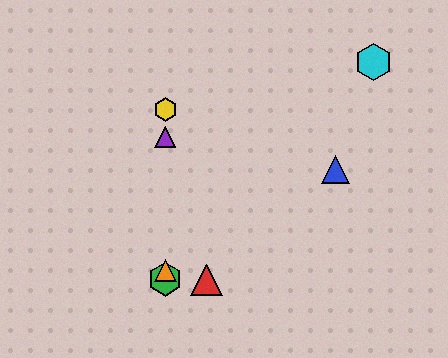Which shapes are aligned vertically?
The green hexagon, the yellow hexagon, the purple triangle, the orange triangle are aligned vertically.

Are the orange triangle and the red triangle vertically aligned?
No, the orange triangle is at x≈165 and the red triangle is at x≈207.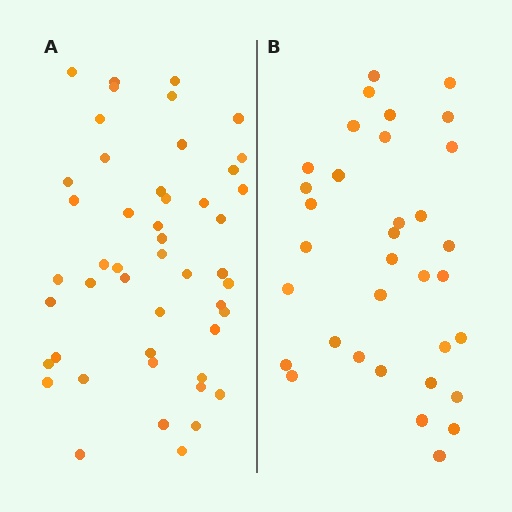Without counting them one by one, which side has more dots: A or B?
Region A (the left region) has more dots.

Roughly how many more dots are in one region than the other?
Region A has approximately 15 more dots than region B.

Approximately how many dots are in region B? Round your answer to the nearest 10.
About 30 dots. (The exact count is 34, which rounds to 30.)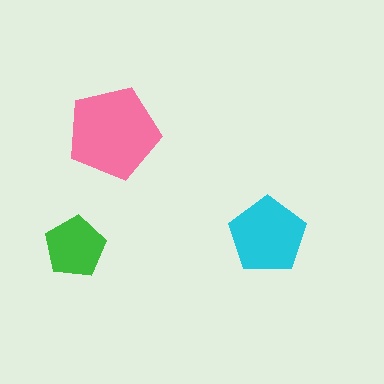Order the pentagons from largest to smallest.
the pink one, the cyan one, the green one.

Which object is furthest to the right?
The cyan pentagon is rightmost.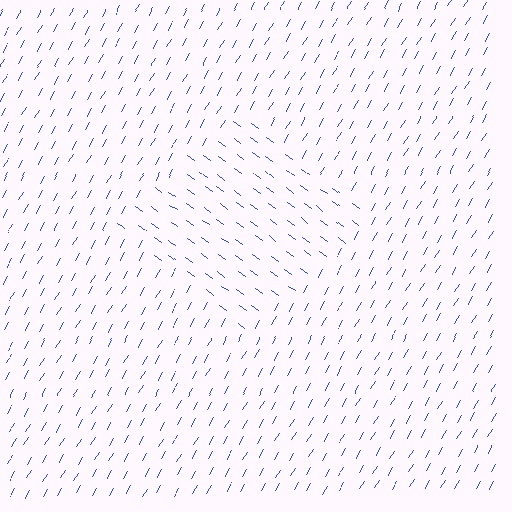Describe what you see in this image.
The image is filled with small blue line segments. A diamond region in the image has lines oriented differently from the surrounding lines, creating a visible texture boundary.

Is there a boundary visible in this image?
Yes, there is a texture boundary formed by a change in line orientation.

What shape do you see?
I see a diamond.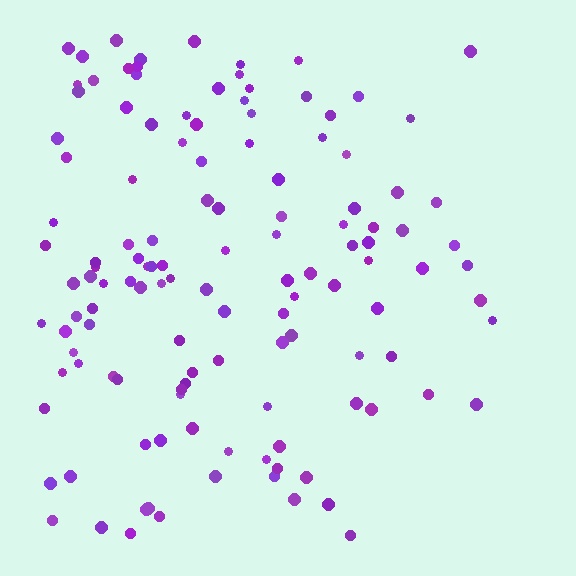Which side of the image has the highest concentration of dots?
The left.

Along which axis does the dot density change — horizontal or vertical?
Horizontal.